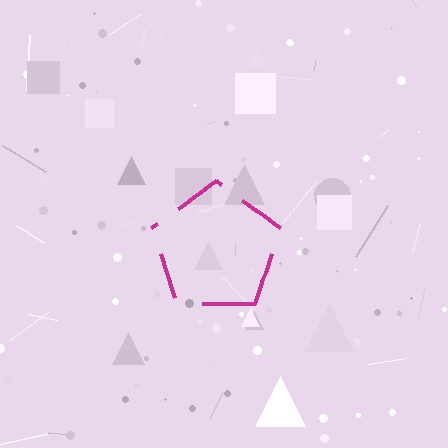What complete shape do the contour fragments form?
The contour fragments form a pentagon.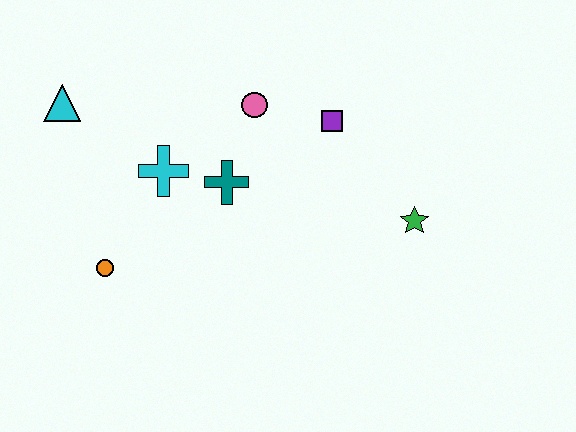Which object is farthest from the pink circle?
The orange circle is farthest from the pink circle.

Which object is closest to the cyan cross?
The teal cross is closest to the cyan cross.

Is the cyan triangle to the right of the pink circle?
No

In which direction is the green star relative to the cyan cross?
The green star is to the right of the cyan cross.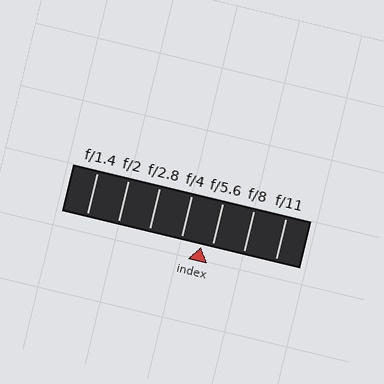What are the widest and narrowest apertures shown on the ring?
The widest aperture shown is f/1.4 and the narrowest is f/11.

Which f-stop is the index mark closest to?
The index mark is closest to f/5.6.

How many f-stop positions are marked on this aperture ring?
There are 7 f-stop positions marked.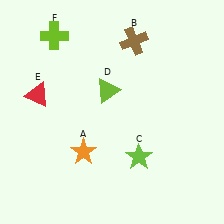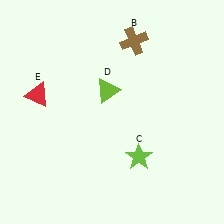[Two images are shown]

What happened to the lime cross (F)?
The lime cross (F) was removed in Image 2. It was in the top-left area of Image 1.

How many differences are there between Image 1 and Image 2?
There are 2 differences between the two images.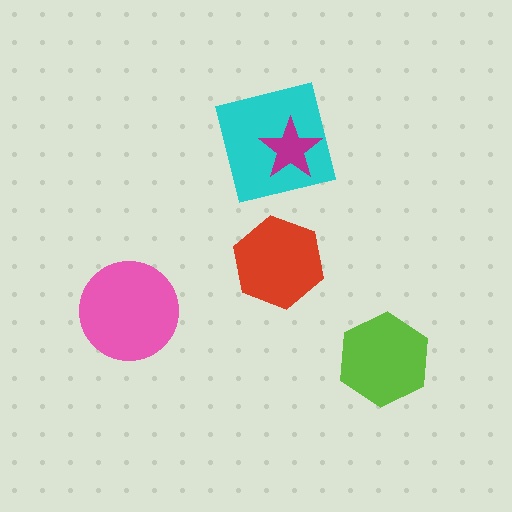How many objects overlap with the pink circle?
0 objects overlap with the pink circle.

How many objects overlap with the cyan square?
1 object overlaps with the cyan square.